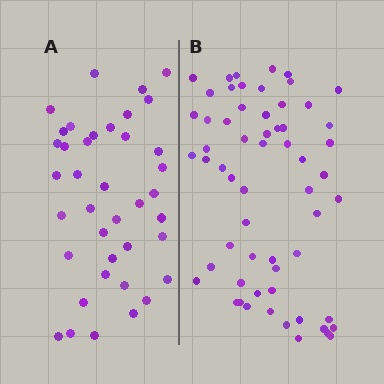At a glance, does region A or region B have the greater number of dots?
Region B (the right region) has more dots.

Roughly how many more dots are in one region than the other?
Region B has approximately 20 more dots than region A.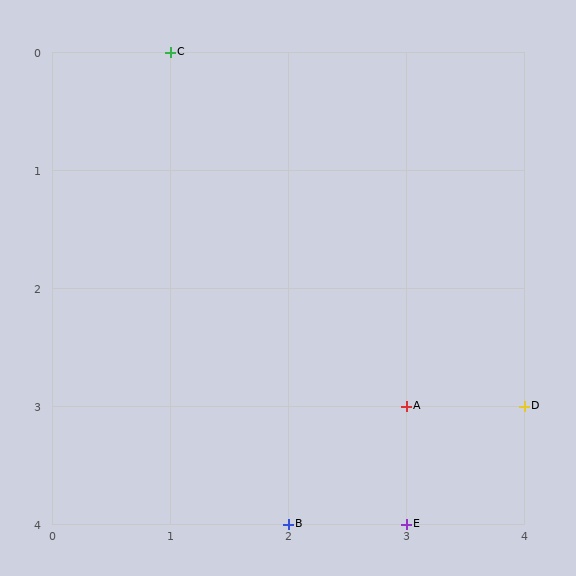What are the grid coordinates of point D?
Point D is at grid coordinates (4, 3).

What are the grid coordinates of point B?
Point B is at grid coordinates (2, 4).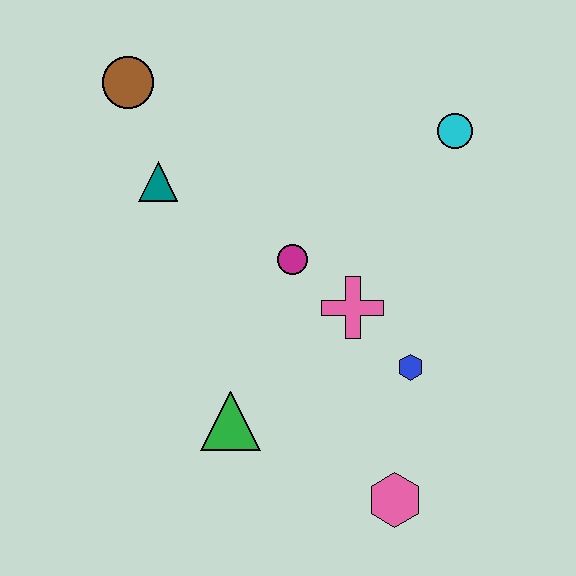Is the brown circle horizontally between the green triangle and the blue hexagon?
No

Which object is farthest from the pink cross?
The brown circle is farthest from the pink cross.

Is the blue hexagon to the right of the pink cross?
Yes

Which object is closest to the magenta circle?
The pink cross is closest to the magenta circle.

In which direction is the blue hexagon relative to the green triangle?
The blue hexagon is to the right of the green triangle.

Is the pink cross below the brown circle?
Yes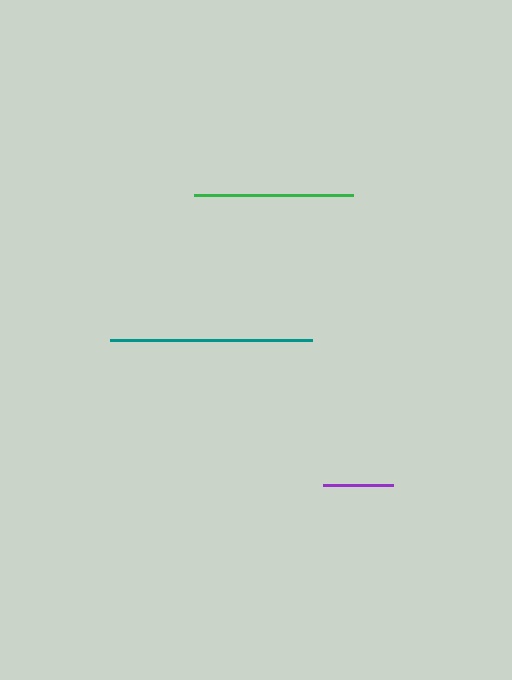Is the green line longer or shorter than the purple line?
The green line is longer than the purple line.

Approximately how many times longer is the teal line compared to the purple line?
The teal line is approximately 2.9 times the length of the purple line.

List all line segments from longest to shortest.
From longest to shortest: teal, green, purple.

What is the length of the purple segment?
The purple segment is approximately 71 pixels long.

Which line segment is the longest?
The teal line is the longest at approximately 202 pixels.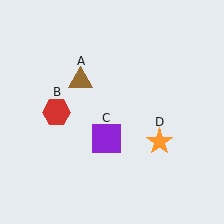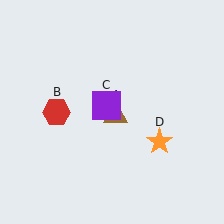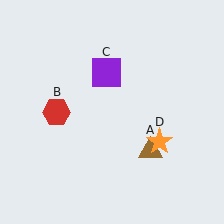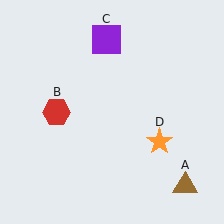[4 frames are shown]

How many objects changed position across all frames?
2 objects changed position: brown triangle (object A), purple square (object C).